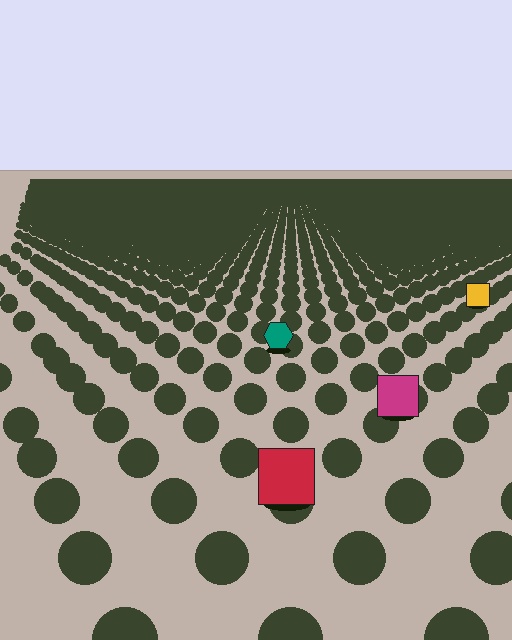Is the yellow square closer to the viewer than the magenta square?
No. The magenta square is closer — you can tell from the texture gradient: the ground texture is coarser near it.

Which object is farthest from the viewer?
The yellow square is farthest from the viewer. It appears smaller and the ground texture around it is denser.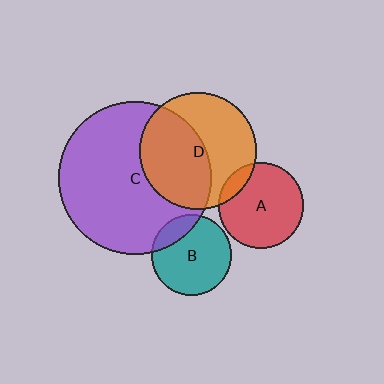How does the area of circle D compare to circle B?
Approximately 2.1 times.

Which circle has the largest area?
Circle C (purple).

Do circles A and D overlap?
Yes.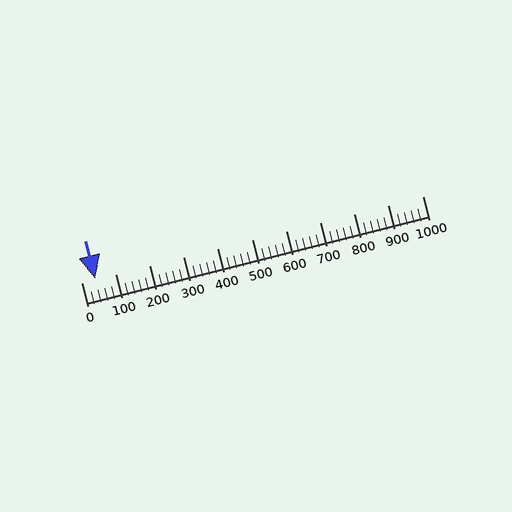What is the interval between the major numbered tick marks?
The major tick marks are spaced 100 units apart.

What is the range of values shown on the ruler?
The ruler shows values from 0 to 1000.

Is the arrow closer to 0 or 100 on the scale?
The arrow is closer to 0.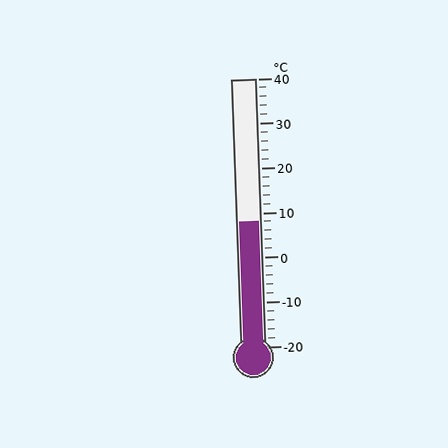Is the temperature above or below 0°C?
The temperature is above 0°C.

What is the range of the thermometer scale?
The thermometer scale ranges from -20°C to 40°C.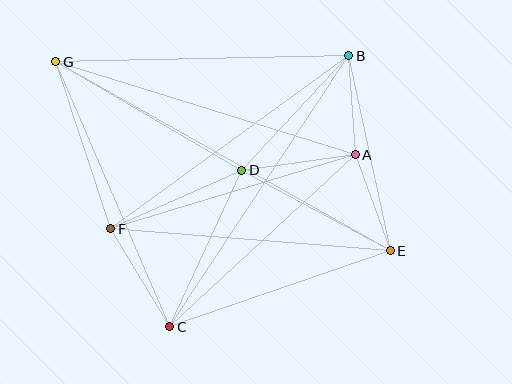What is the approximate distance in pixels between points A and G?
The distance between A and G is approximately 314 pixels.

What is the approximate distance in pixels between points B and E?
The distance between B and E is approximately 199 pixels.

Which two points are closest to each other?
Points A and B are closest to each other.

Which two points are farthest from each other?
Points E and G are farthest from each other.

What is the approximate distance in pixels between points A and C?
The distance between A and C is approximately 253 pixels.